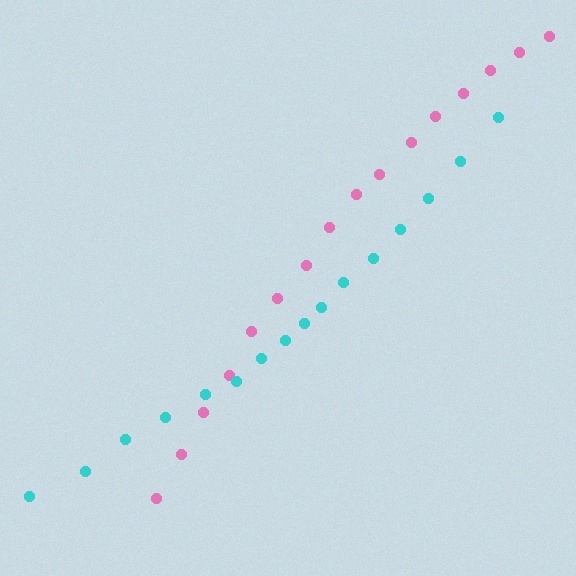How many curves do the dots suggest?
There are 2 distinct paths.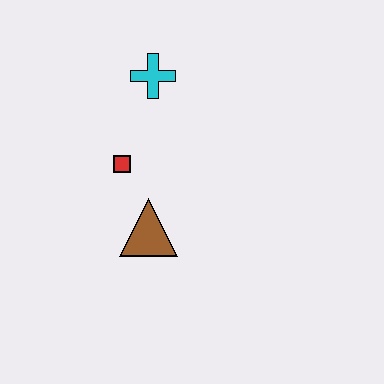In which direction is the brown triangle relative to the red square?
The brown triangle is below the red square.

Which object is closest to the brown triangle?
The red square is closest to the brown triangle.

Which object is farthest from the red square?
The cyan cross is farthest from the red square.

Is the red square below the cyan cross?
Yes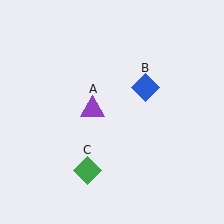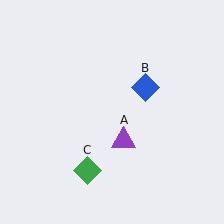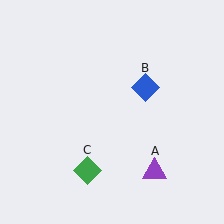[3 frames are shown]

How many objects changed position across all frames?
1 object changed position: purple triangle (object A).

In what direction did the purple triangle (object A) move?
The purple triangle (object A) moved down and to the right.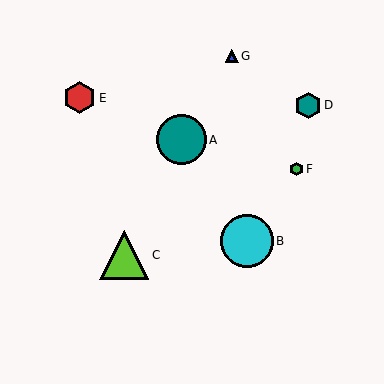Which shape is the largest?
The cyan circle (labeled B) is the largest.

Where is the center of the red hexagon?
The center of the red hexagon is at (80, 98).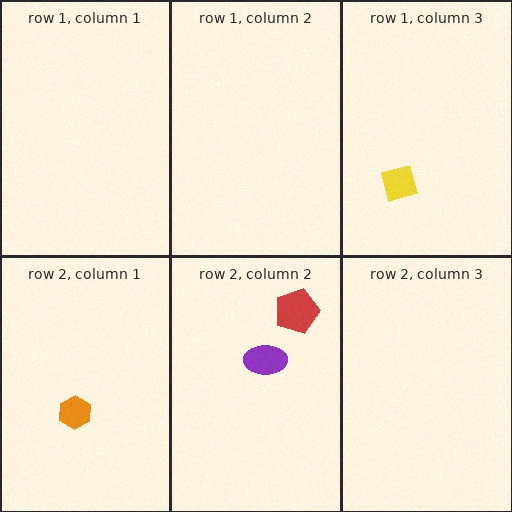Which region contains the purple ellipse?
The row 2, column 2 region.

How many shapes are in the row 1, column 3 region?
1.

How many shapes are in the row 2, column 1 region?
1.